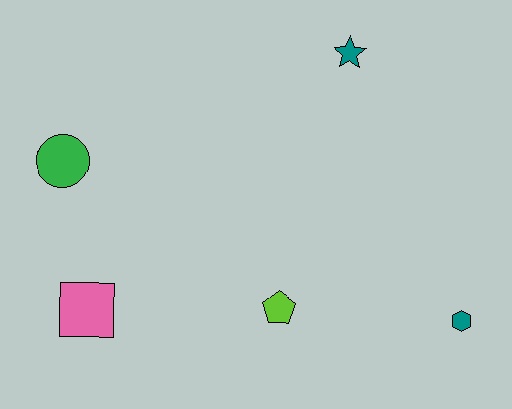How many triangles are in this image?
There are no triangles.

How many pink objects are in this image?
There is 1 pink object.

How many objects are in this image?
There are 5 objects.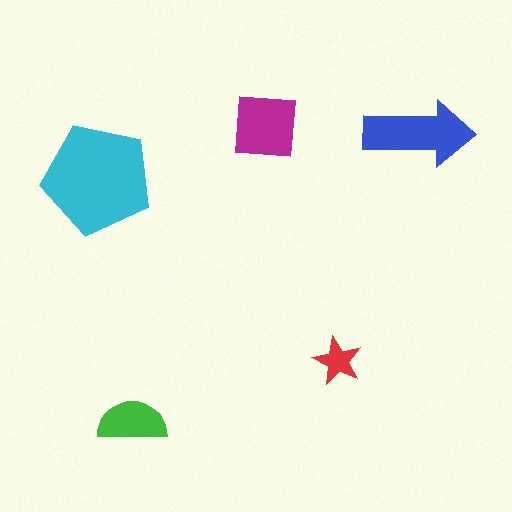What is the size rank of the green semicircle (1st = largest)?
4th.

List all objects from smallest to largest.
The red star, the green semicircle, the magenta square, the blue arrow, the cyan pentagon.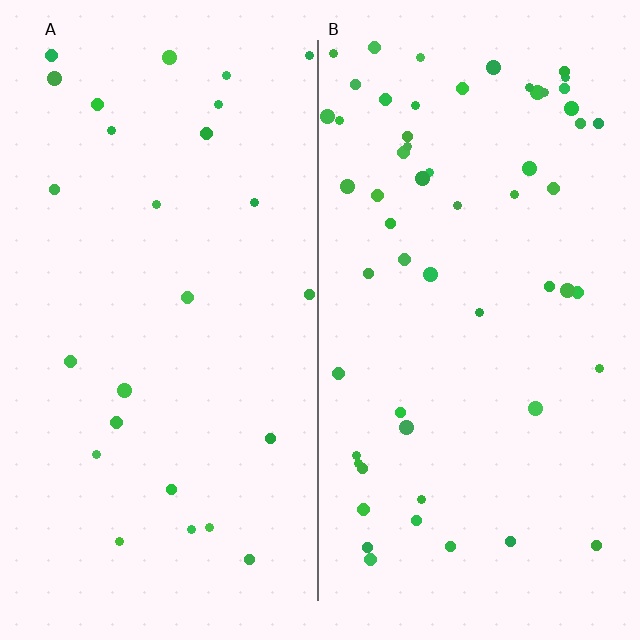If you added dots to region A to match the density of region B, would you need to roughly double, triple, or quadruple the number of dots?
Approximately double.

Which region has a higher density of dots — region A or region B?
B (the right).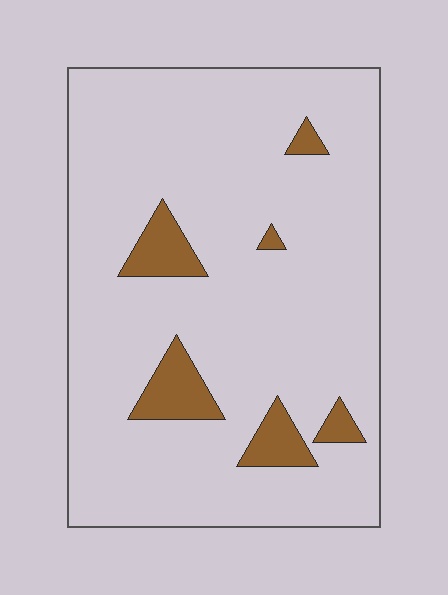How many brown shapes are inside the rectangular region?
6.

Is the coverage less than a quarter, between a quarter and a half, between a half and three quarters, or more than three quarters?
Less than a quarter.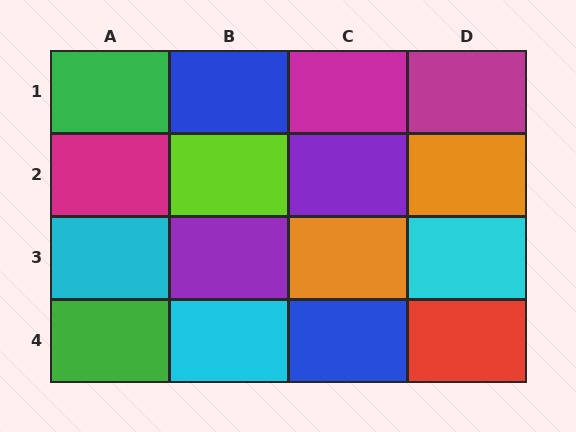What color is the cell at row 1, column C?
Magenta.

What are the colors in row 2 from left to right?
Magenta, lime, purple, orange.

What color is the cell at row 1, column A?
Green.